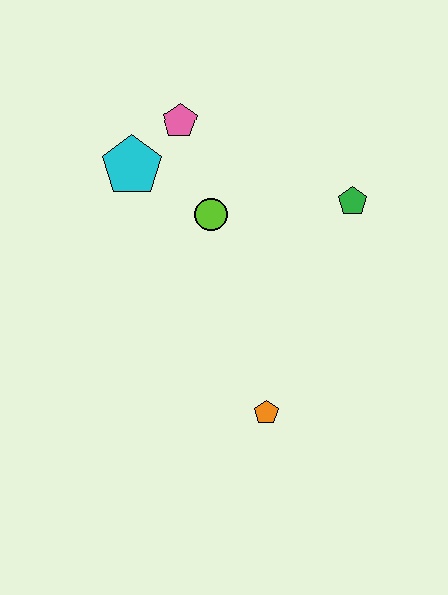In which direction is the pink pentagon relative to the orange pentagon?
The pink pentagon is above the orange pentagon.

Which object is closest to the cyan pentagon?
The pink pentagon is closest to the cyan pentagon.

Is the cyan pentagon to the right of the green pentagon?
No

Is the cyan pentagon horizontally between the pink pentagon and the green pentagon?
No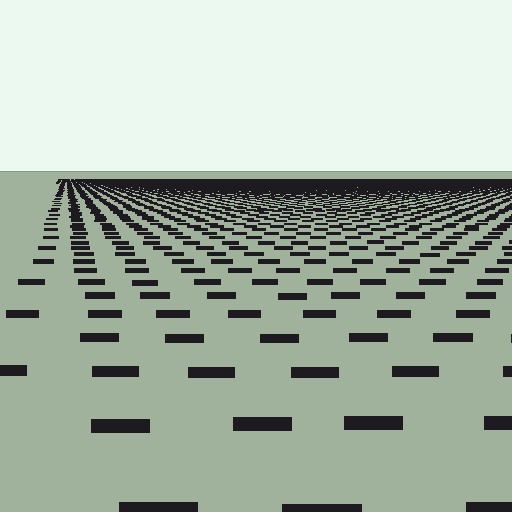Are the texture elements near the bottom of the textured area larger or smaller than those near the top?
Larger. Near the bottom, elements are closer to the viewer and appear at a bigger on-screen size.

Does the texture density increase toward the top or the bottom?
Density increases toward the top.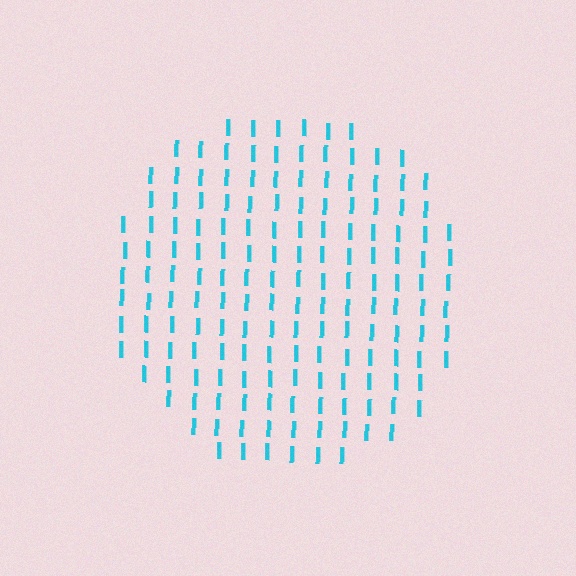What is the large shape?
The large shape is a circle.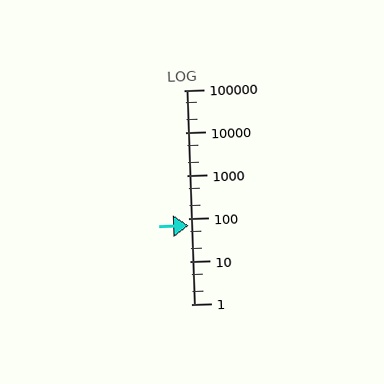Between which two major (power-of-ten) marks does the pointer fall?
The pointer is between 10 and 100.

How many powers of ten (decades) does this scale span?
The scale spans 5 decades, from 1 to 100000.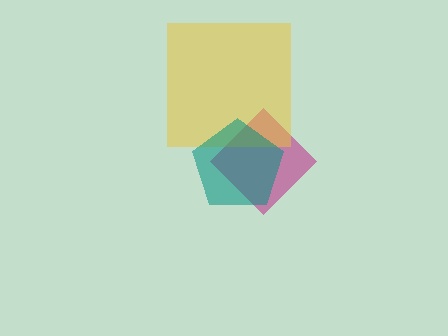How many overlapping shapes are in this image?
There are 3 overlapping shapes in the image.